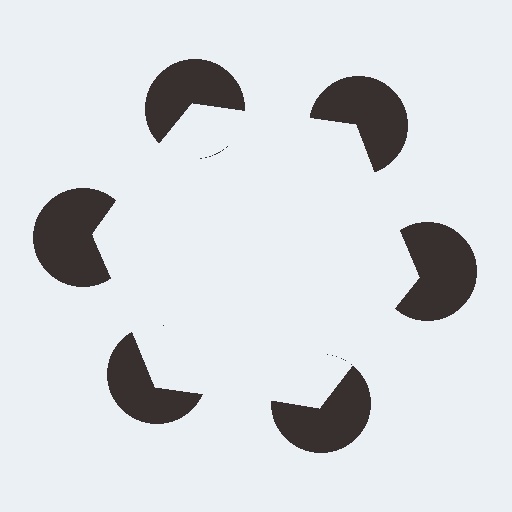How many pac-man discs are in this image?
There are 6 — one at each vertex of the illusory hexagon.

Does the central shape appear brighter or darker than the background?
It typically appears slightly brighter than the background, even though no actual brightness change is drawn.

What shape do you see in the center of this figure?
An illusory hexagon — its edges are inferred from the aligned wedge cuts in the pac-man discs, not physically drawn.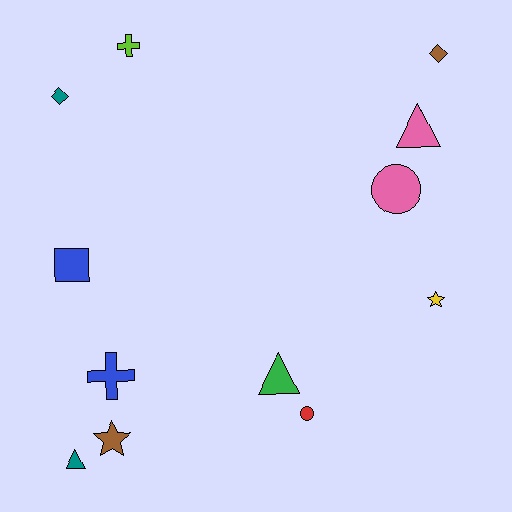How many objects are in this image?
There are 12 objects.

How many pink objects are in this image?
There are 2 pink objects.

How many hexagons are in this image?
There are no hexagons.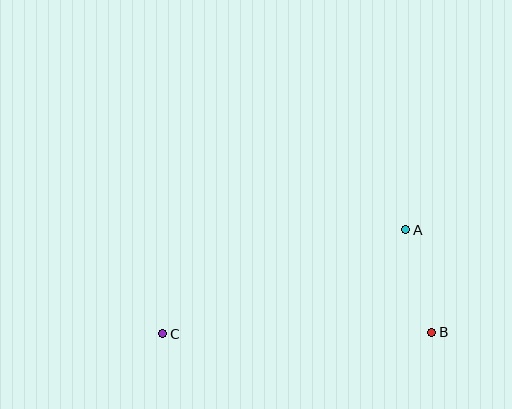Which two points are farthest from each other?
Points B and C are farthest from each other.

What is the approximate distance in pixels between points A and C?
The distance between A and C is approximately 264 pixels.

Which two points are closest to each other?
Points A and B are closest to each other.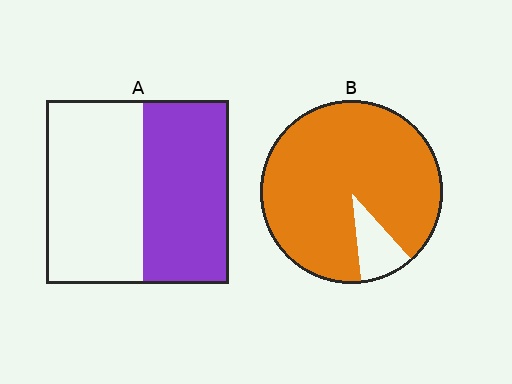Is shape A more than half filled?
Roughly half.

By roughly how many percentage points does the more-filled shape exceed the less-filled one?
By roughly 45 percentage points (B over A).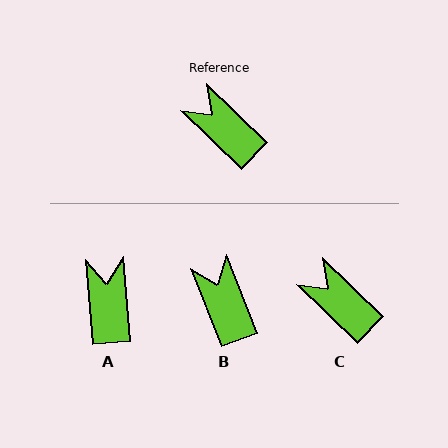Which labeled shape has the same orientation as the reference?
C.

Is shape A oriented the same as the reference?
No, it is off by about 42 degrees.